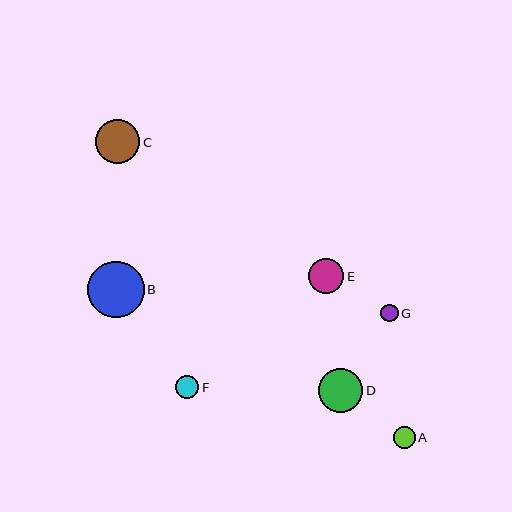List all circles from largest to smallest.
From largest to smallest: B, D, C, E, F, A, G.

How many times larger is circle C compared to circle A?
Circle C is approximately 2.0 times the size of circle A.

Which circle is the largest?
Circle B is the largest with a size of approximately 56 pixels.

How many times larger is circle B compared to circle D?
Circle B is approximately 1.3 times the size of circle D.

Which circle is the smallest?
Circle G is the smallest with a size of approximately 17 pixels.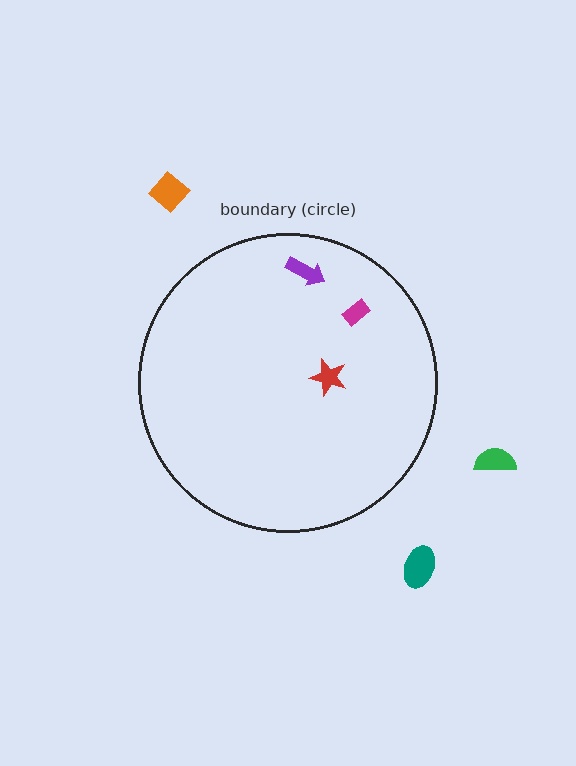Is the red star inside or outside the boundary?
Inside.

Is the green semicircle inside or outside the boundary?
Outside.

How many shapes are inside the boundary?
3 inside, 3 outside.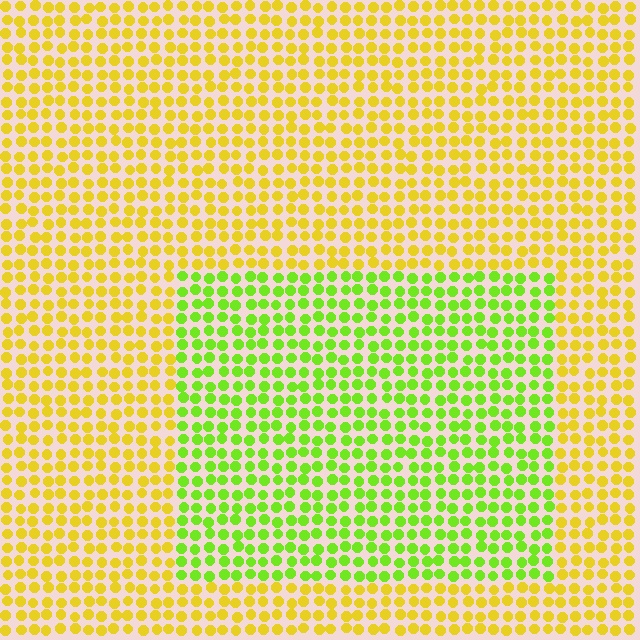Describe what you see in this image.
The image is filled with small yellow elements in a uniform arrangement. A rectangle-shaped region is visible where the elements are tinted to a slightly different hue, forming a subtle color boundary.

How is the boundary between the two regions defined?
The boundary is defined purely by a slight shift in hue (about 44 degrees). Spacing, size, and orientation are identical on both sides.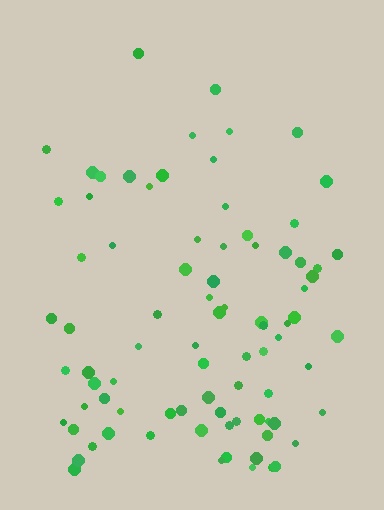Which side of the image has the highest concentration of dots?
The bottom.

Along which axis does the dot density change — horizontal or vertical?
Vertical.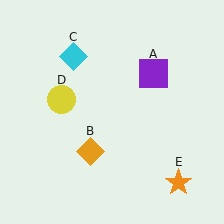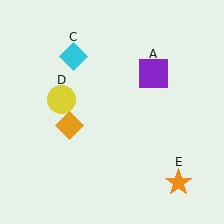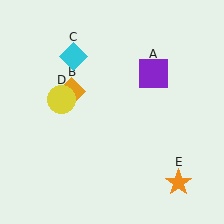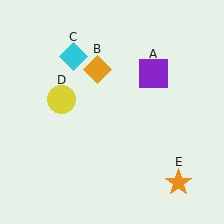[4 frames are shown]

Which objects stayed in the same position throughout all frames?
Purple square (object A) and cyan diamond (object C) and yellow circle (object D) and orange star (object E) remained stationary.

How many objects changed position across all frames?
1 object changed position: orange diamond (object B).